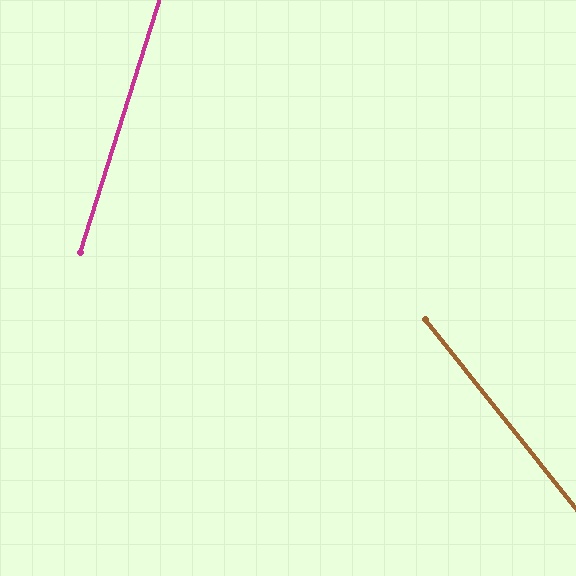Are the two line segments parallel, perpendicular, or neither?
Neither parallel nor perpendicular — they differ by about 56°.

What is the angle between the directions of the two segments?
Approximately 56 degrees.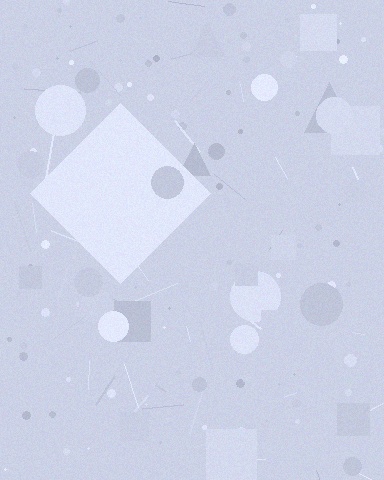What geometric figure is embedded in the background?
A diamond is embedded in the background.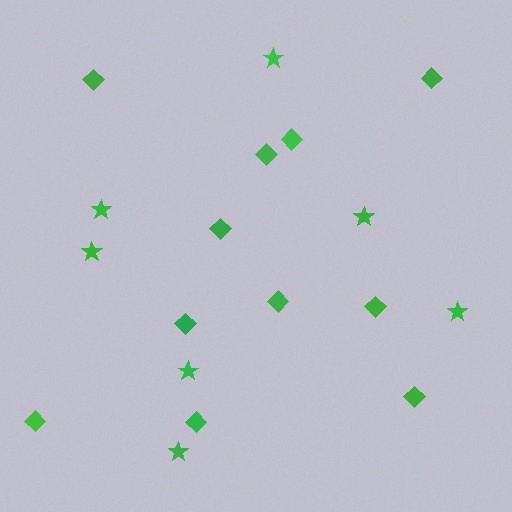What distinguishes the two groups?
There are 2 groups: one group of diamonds (11) and one group of stars (7).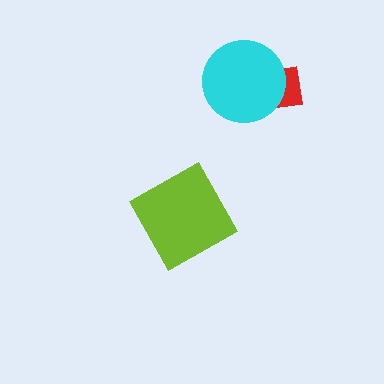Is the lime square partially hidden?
No, no other shape covers it.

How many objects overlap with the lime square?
0 objects overlap with the lime square.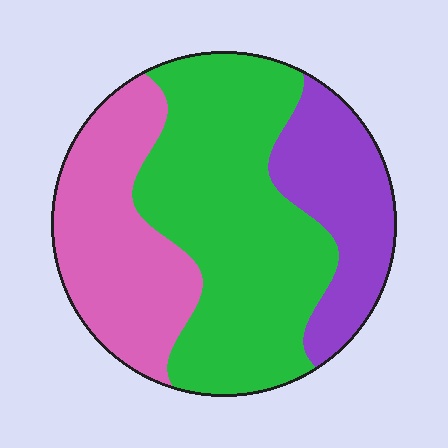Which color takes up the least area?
Purple, at roughly 20%.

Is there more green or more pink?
Green.